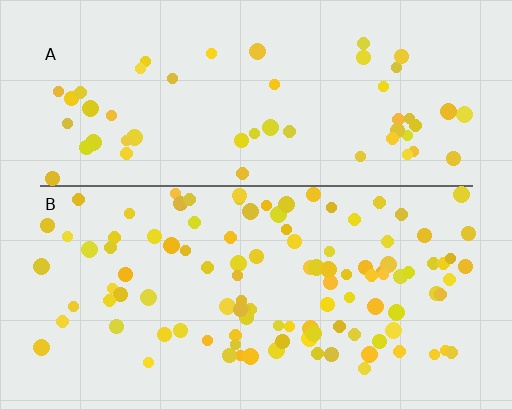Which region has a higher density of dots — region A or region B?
B (the bottom).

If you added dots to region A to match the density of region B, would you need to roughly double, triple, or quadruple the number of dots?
Approximately double.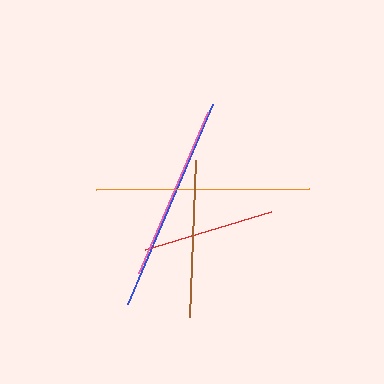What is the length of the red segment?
The red segment is approximately 132 pixels long.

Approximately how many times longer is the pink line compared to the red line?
The pink line is approximately 1.3 times the length of the red line.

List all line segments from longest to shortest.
From longest to shortest: blue, orange, pink, brown, red.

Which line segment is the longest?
The blue line is the longest at approximately 217 pixels.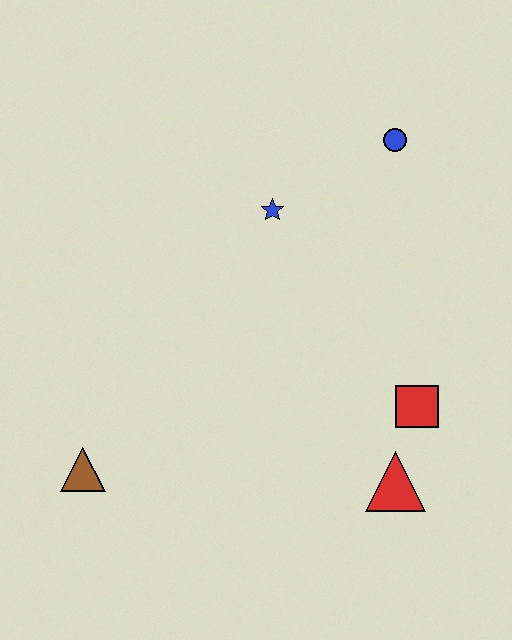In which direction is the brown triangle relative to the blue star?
The brown triangle is below the blue star.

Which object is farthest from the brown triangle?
The blue circle is farthest from the brown triangle.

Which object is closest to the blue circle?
The blue star is closest to the blue circle.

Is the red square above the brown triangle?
Yes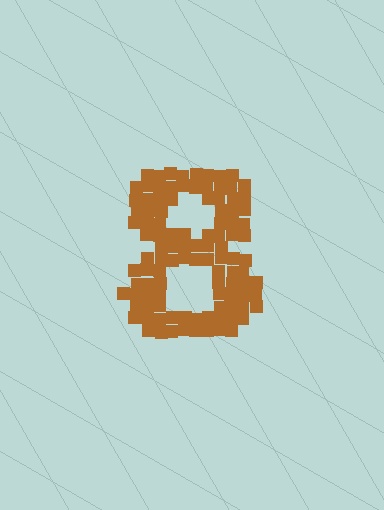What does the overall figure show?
The overall figure shows the digit 8.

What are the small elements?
The small elements are squares.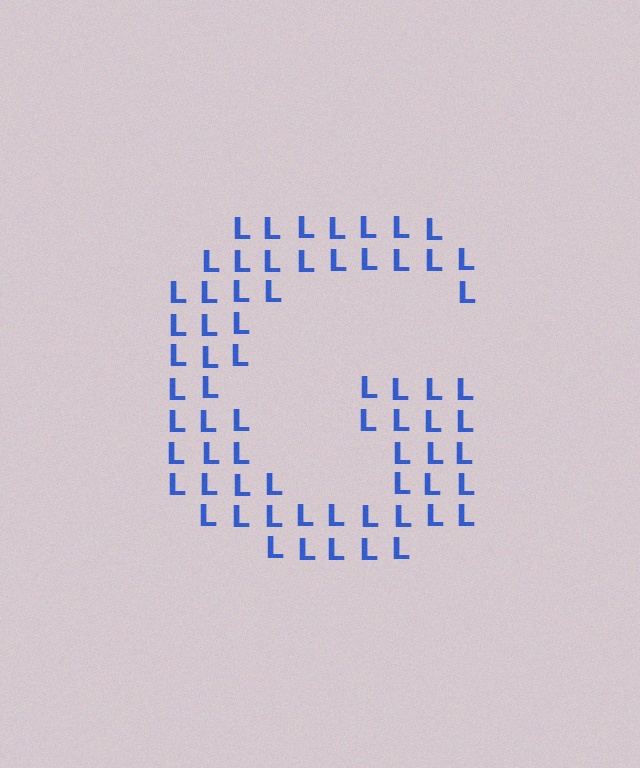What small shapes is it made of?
It is made of small letter L's.